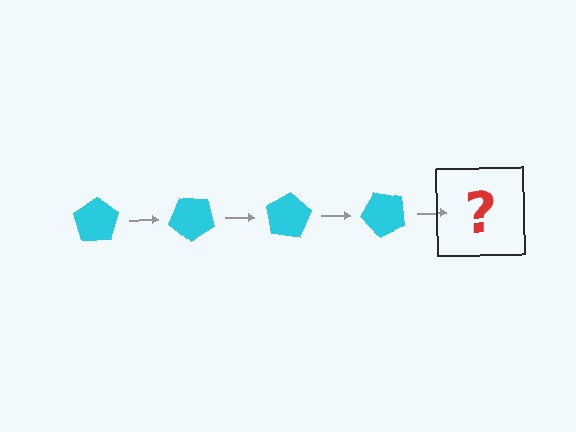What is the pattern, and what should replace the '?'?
The pattern is that the pentagon rotates 40 degrees each step. The '?' should be a cyan pentagon rotated 160 degrees.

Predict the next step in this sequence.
The next step is a cyan pentagon rotated 160 degrees.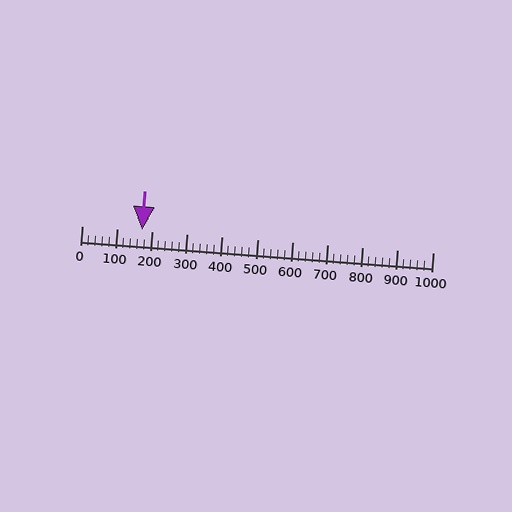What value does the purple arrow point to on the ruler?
The purple arrow points to approximately 172.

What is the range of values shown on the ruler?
The ruler shows values from 0 to 1000.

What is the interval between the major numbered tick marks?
The major tick marks are spaced 100 units apart.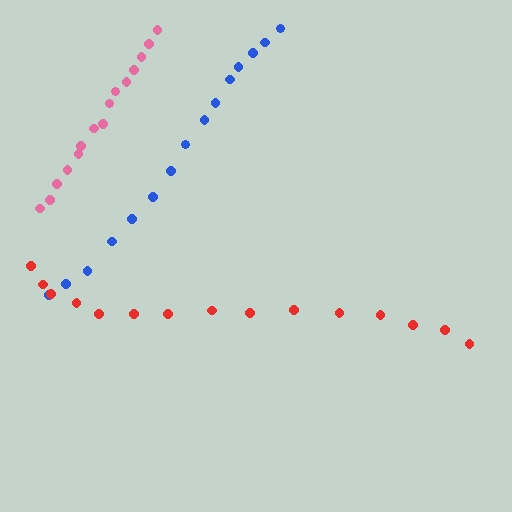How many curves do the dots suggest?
There are 3 distinct paths.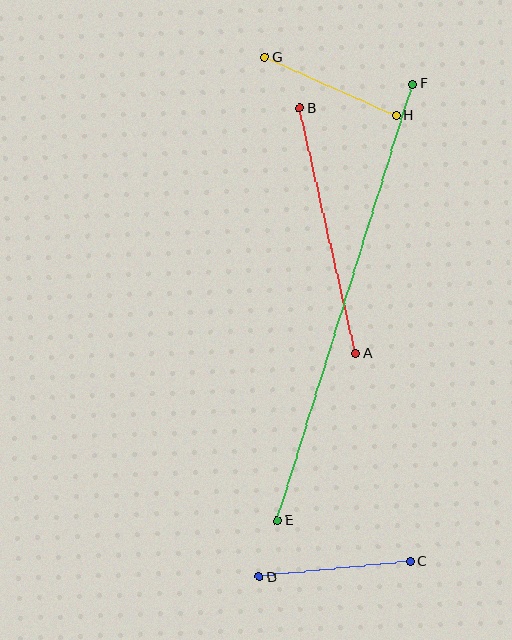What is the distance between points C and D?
The distance is approximately 152 pixels.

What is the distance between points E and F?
The distance is approximately 458 pixels.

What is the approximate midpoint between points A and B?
The midpoint is at approximately (328, 231) pixels.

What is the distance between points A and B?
The distance is approximately 251 pixels.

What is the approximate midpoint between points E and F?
The midpoint is at approximately (345, 302) pixels.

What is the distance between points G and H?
The distance is approximately 144 pixels.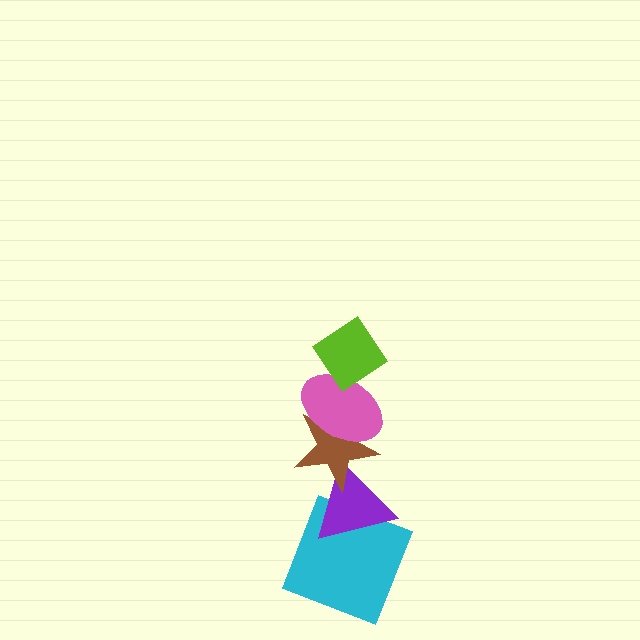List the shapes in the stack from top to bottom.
From top to bottom: the lime diamond, the pink ellipse, the brown star, the purple triangle, the cyan square.